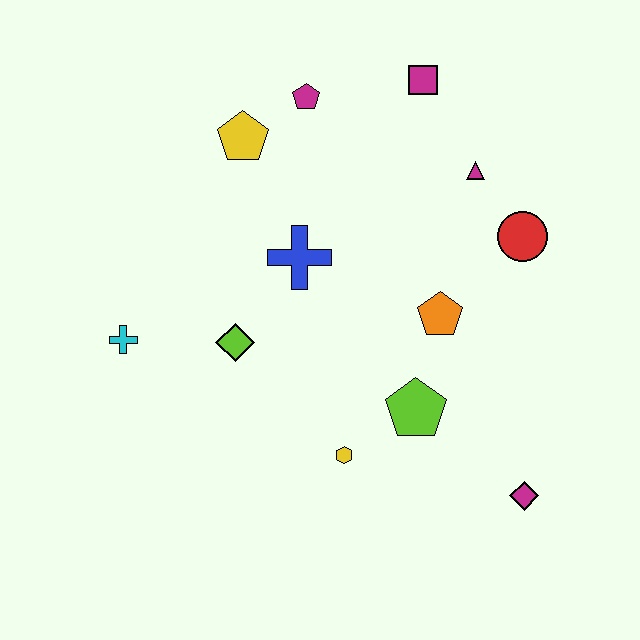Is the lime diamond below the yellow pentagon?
Yes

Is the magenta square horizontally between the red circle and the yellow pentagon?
Yes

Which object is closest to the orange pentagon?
The lime pentagon is closest to the orange pentagon.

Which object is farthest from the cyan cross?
The magenta diamond is farthest from the cyan cross.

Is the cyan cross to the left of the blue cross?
Yes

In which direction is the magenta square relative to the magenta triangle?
The magenta square is above the magenta triangle.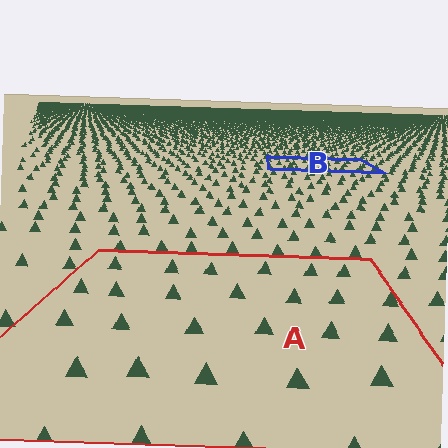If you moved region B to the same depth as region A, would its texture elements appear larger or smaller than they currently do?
They would appear larger. At a closer depth, the same texture elements are projected at a bigger on-screen size.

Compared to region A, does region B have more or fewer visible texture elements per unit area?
Region B has more texture elements per unit area — they are packed more densely because it is farther away.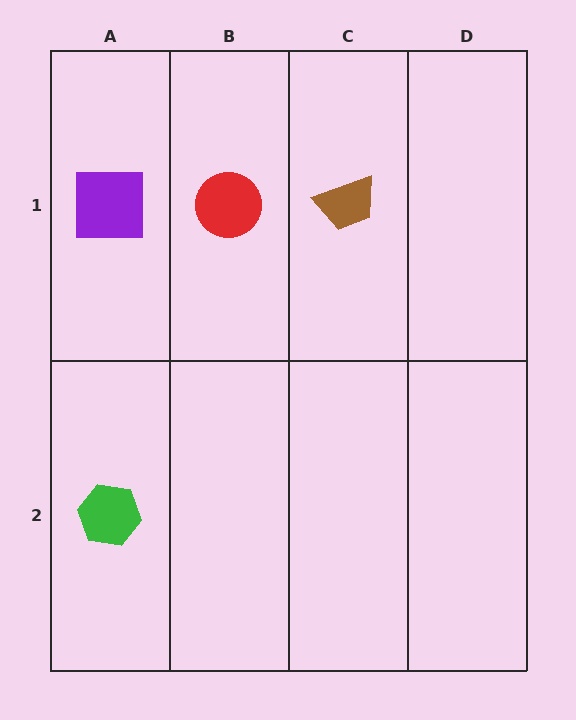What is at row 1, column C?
A brown trapezoid.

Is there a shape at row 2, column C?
No, that cell is empty.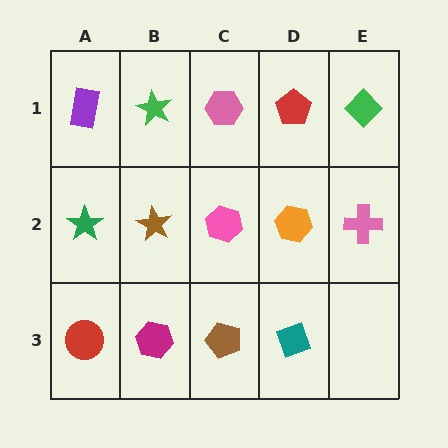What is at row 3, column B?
A magenta hexagon.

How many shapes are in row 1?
5 shapes.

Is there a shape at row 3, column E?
No, that cell is empty.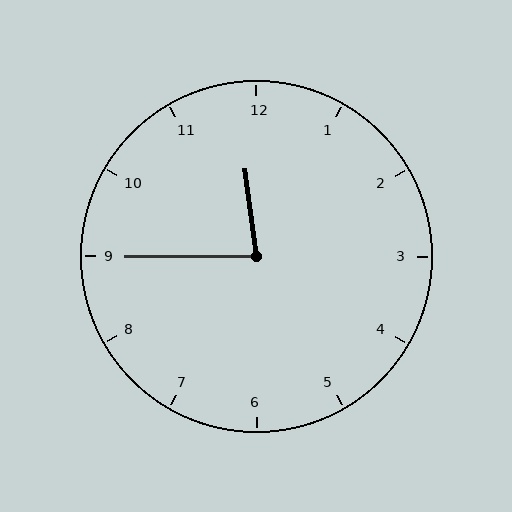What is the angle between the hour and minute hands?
Approximately 82 degrees.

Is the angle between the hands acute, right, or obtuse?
It is acute.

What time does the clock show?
11:45.